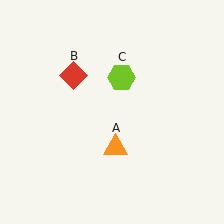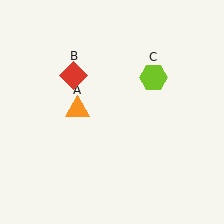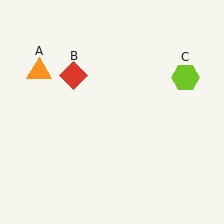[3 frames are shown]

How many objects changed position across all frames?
2 objects changed position: orange triangle (object A), lime hexagon (object C).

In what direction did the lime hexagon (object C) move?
The lime hexagon (object C) moved right.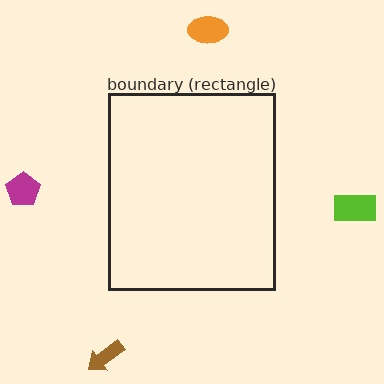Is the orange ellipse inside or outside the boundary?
Outside.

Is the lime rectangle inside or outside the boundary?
Outside.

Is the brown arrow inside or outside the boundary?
Outside.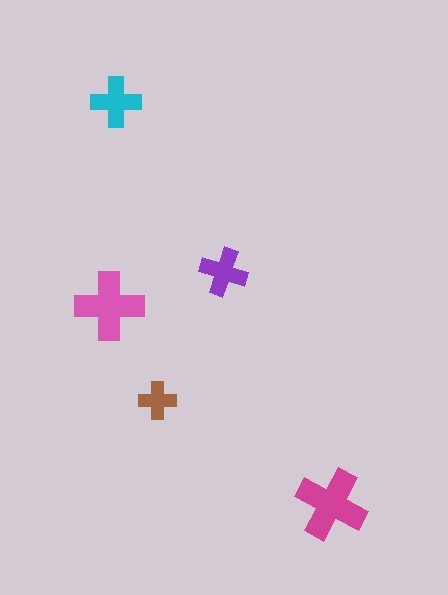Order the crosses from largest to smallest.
the magenta one, the pink one, the cyan one, the purple one, the brown one.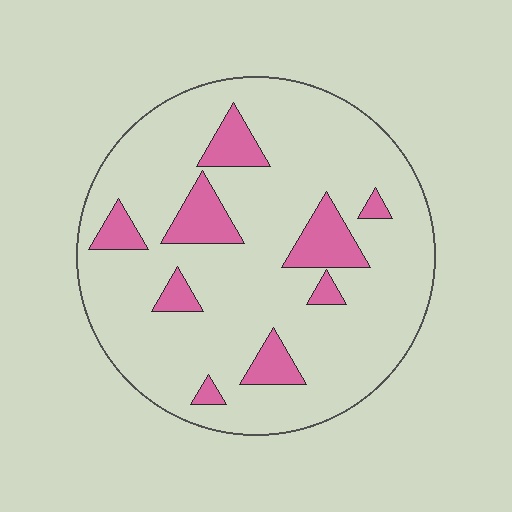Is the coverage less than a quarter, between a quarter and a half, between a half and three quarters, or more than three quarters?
Less than a quarter.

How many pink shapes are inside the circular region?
9.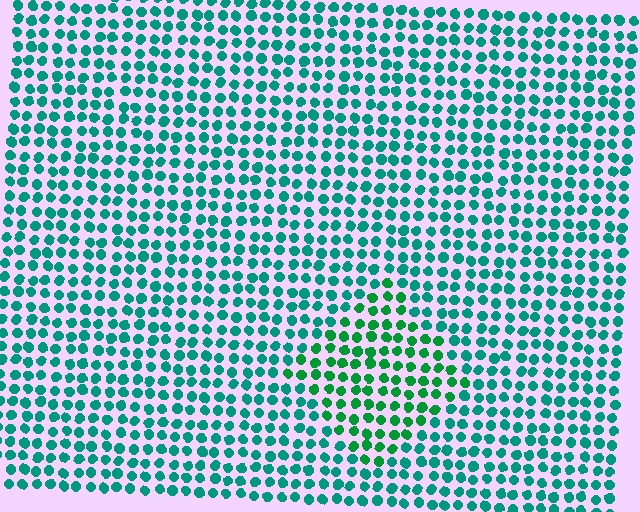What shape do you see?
I see a diamond.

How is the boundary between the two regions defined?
The boundary is defined purely by a slight shift in hue (about 30 degrees). Spacing, size, and orientation are identical on both sides.